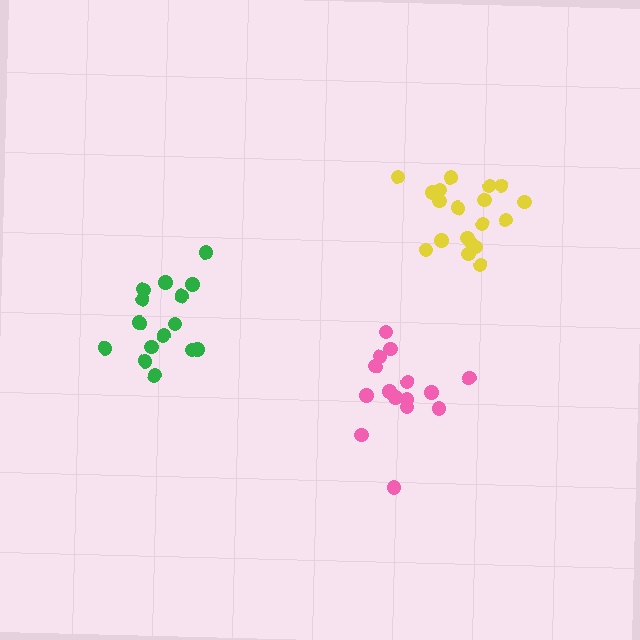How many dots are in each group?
Group 1: 15 dots, Group 2: 19 dots, Group 3: 15 dots (49 total).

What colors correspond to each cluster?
The clusters are colored: pink, yellow, green.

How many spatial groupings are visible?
There are 3 spatial groupings.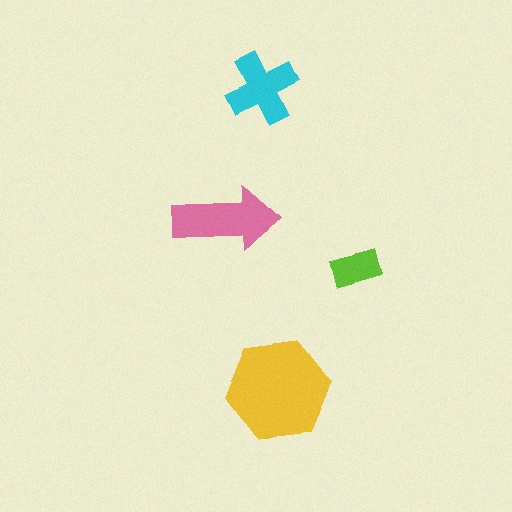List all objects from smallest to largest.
The lime rectangle, the cyan cross, the pink arrow, the yellow hexagon.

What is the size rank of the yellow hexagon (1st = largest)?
1st.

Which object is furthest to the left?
The pink arrow is leftmost.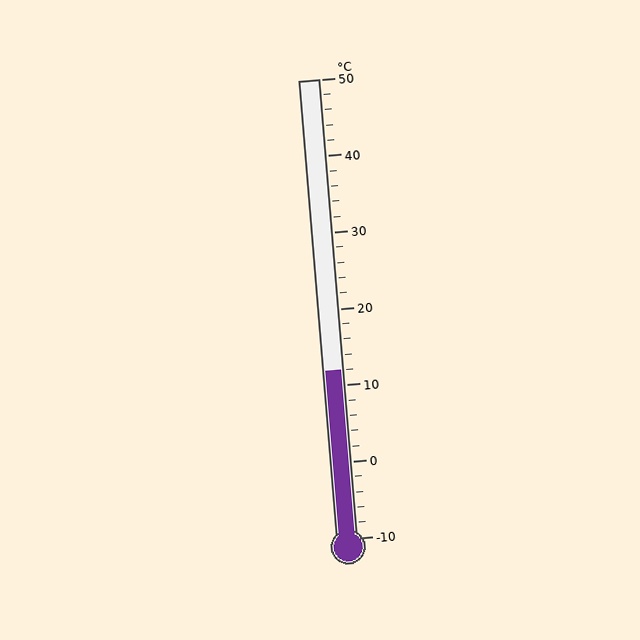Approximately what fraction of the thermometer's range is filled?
The thermometer is filled to approximately 35% of its range.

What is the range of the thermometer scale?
The thermometer scale ranges from -10°C to 50°C.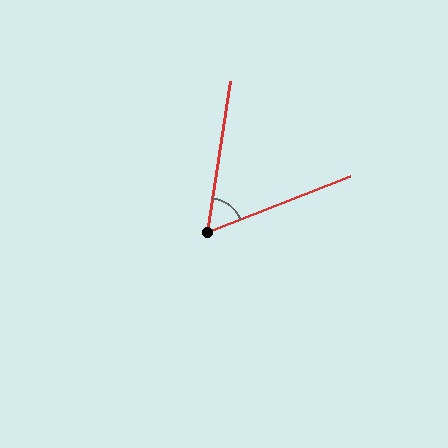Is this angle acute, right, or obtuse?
It is acute.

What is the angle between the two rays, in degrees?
Approximately 60 degrees.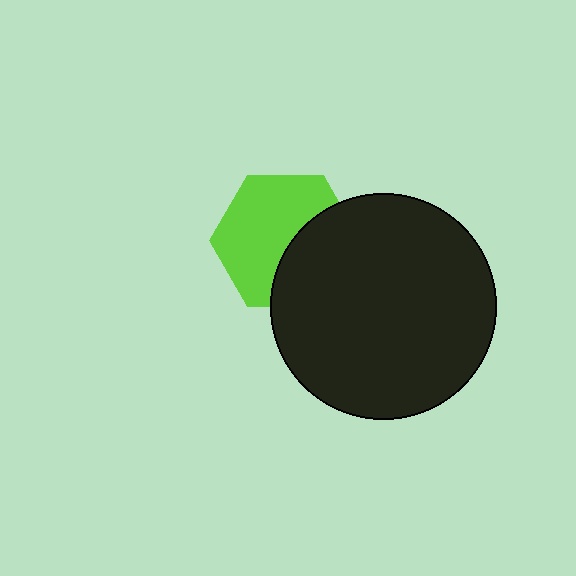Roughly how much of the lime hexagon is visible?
About half of it is visible (roughly 61%).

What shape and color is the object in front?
The object in front is a black circle.